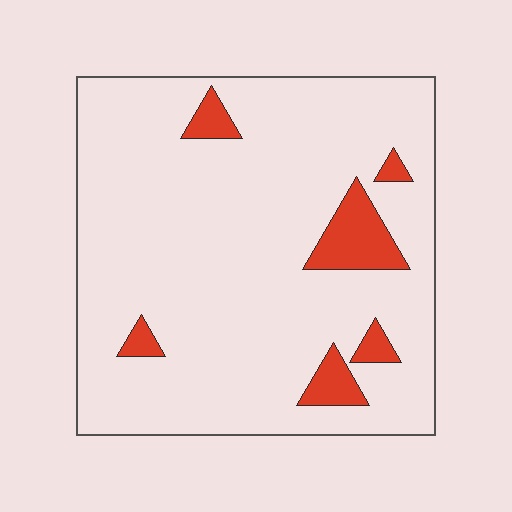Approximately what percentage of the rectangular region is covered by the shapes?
Approximately 10%.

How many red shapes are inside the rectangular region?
6.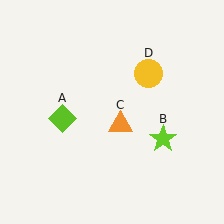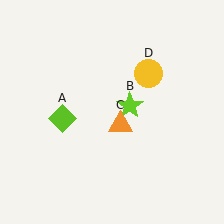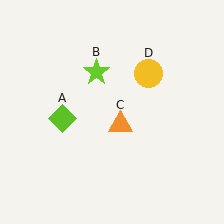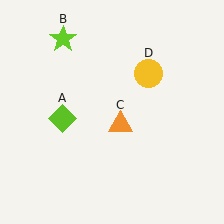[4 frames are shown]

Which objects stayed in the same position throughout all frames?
Lime diamond (object A) and orange triangle (object C) and yellow circle (object D) remained stationary.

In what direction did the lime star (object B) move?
The lime star (object B) moved up and to the left.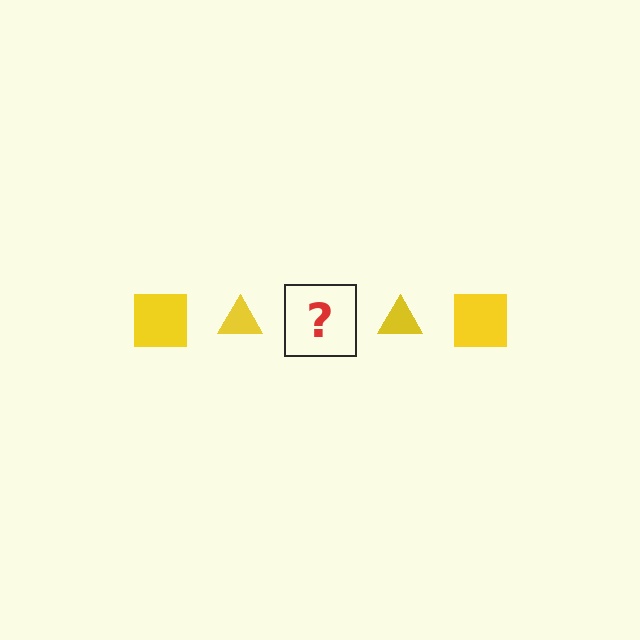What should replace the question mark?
The question mark should be replaced with a yellow square.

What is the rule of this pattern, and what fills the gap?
The rule is that the pattern cycles through square, triangle shapes in yellow. The gap should be filled with a yellow square.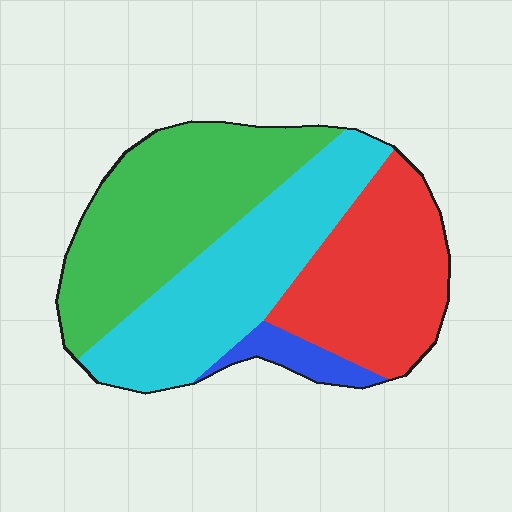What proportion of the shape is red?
Red takes up about one quarter (1/4) of the shape.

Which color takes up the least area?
Blue, at roughly 5%.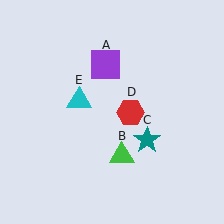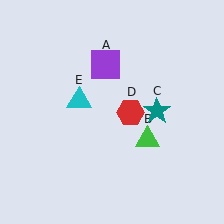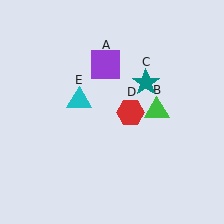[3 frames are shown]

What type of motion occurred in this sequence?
The green triangle (object B), teal star (object C) rotated counterclockwise around the center of the scene.